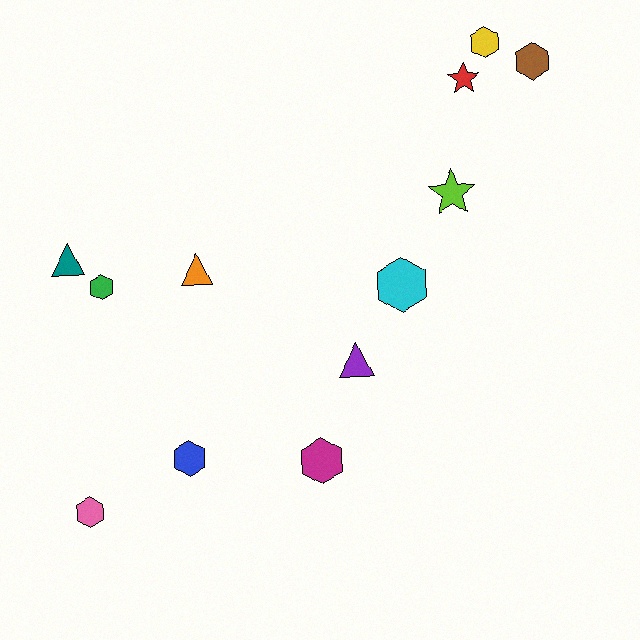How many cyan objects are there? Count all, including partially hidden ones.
There is 1 cyan object.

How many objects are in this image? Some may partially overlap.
There are 12 objects.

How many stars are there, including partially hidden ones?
There are 2 stars.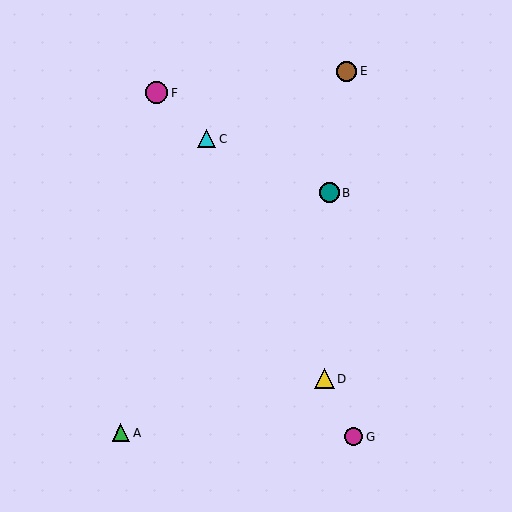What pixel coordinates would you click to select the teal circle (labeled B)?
Click at (330, 193) to select the teal circle B.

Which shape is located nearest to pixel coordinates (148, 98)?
The magenta circle (labeled F) at (157, 93) is nearest to that location.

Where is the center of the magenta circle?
The center of the magenta circle is at (157, 93).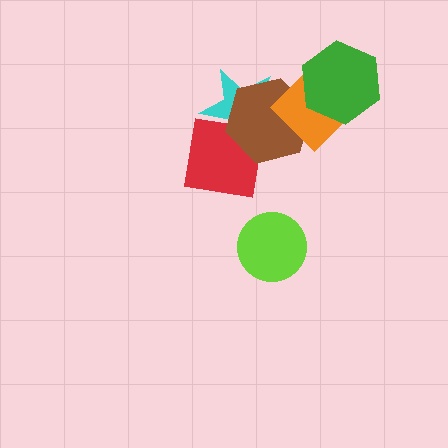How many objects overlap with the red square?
2 objects overlap with the red square.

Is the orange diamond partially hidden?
Yes, it is partially covered by another shape.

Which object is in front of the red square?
The brown hexagon is in front of the red square.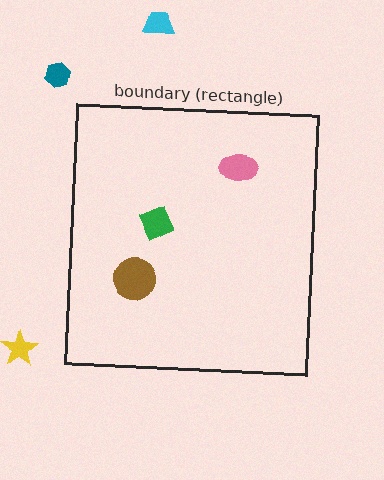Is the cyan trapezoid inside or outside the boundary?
Outside.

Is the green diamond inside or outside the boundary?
Inside.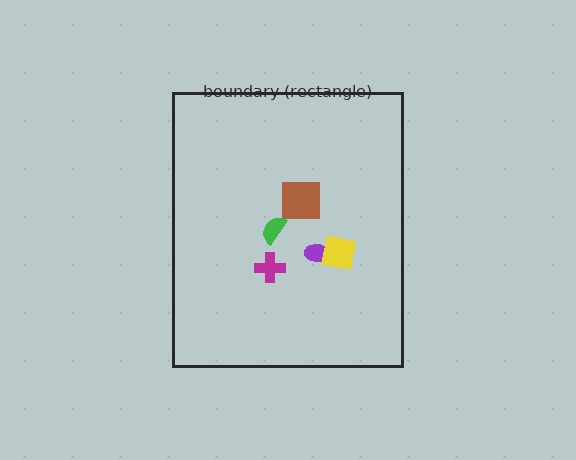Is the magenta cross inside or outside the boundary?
Inside.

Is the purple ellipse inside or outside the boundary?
Inside.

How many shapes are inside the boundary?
5 inside, 0 outside.